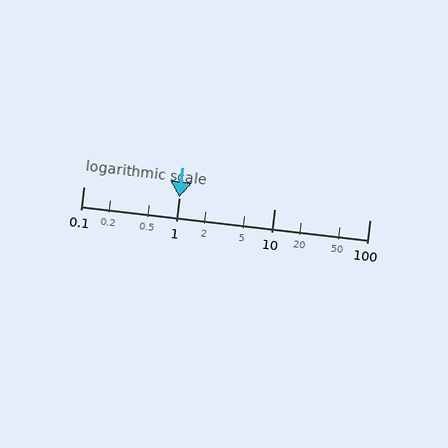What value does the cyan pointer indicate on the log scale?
The pointer indicates approximately 1.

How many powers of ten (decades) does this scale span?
The scale spans 3 decades, from 0.1 to 100.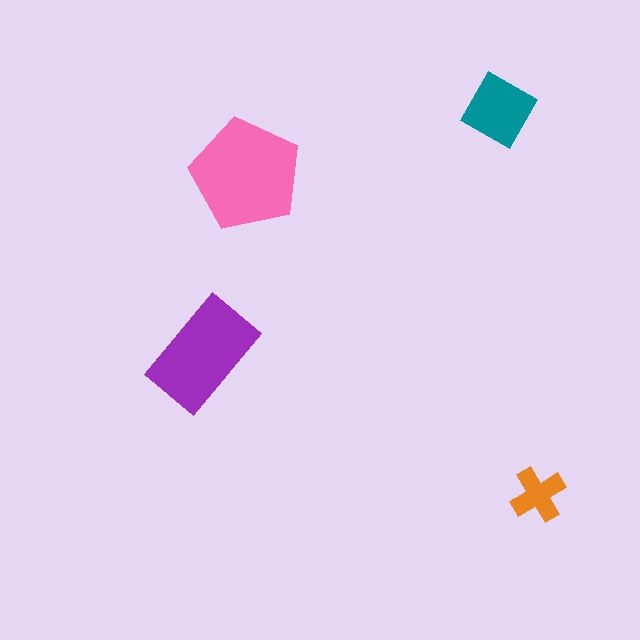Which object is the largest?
The pink pentagon.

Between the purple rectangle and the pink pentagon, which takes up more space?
The pink pentagon.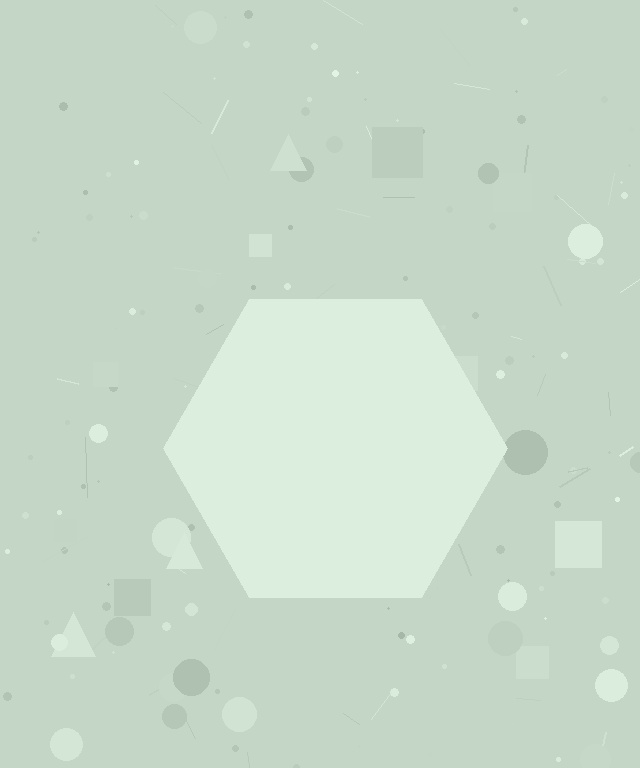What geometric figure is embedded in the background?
A hexagon is embedded in the background.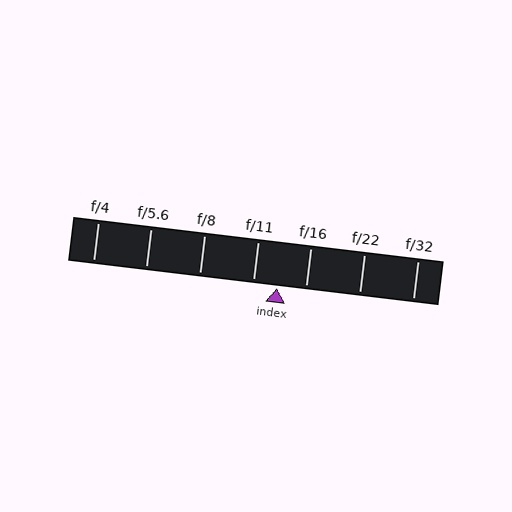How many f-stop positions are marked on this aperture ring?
There are 7 f-stop positions marked.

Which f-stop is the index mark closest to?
The index mark is closest to f/11.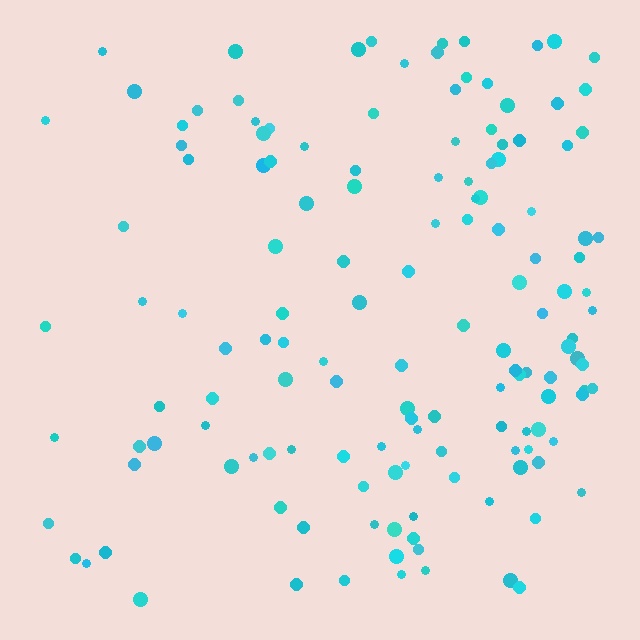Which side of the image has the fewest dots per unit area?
The left.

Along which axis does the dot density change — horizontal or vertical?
Horizontal.